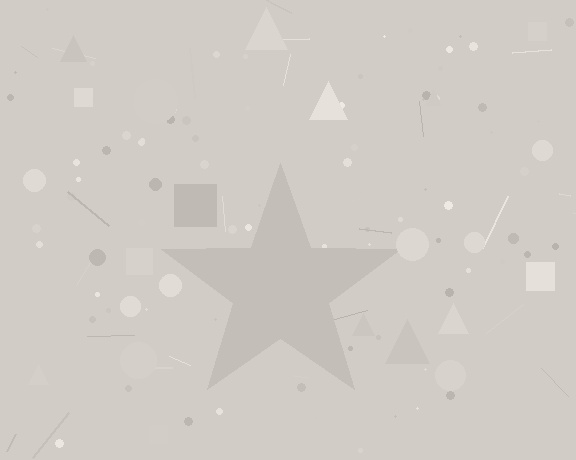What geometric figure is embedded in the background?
A star is embedded in the background.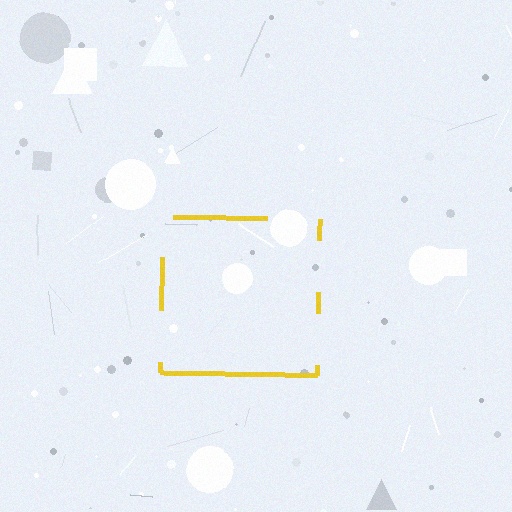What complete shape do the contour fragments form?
The contour fragments form a square.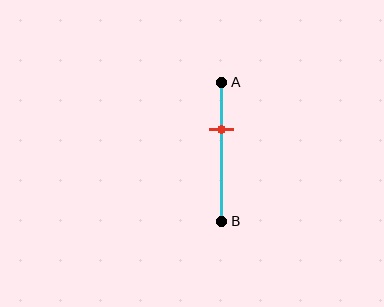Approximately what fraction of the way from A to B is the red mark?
The red mark is approximately 35% of the way from A to B.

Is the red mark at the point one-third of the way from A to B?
Yes, the mark is approximately at the one-third point.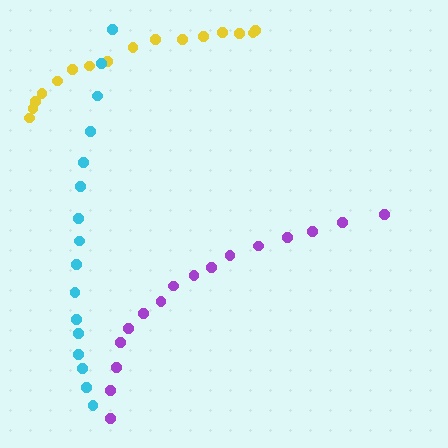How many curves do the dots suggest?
There are 3 distinct paths.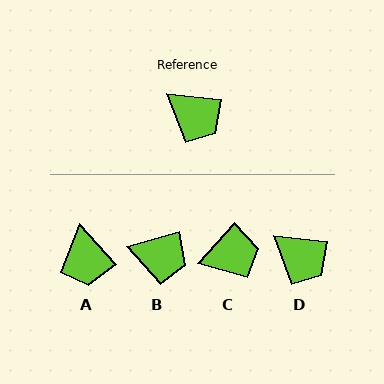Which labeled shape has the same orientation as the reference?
D.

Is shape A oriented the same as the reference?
No, it is off by about 42 degrees.